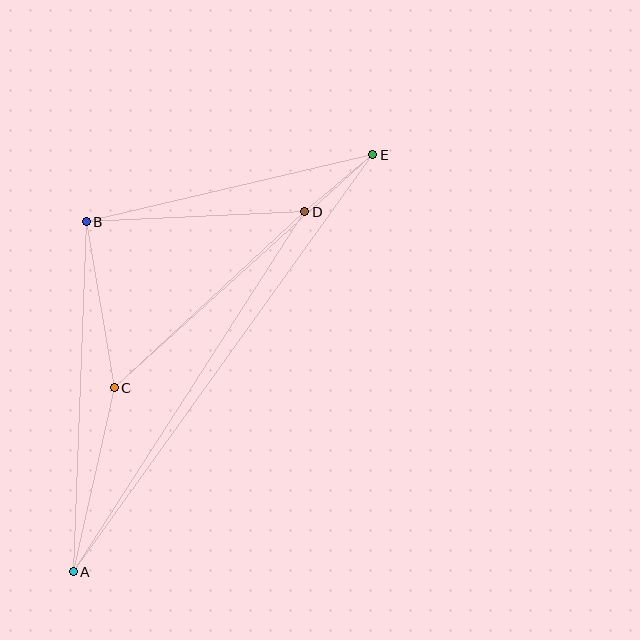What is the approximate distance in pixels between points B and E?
The distance between B and E is approximately 295 pixels.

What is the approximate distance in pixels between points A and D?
The distance between A and D is approximately 428 pixels.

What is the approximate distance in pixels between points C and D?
The distance between C and D is approximately 259 pixels.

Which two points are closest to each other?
Points D and E are closest to each other.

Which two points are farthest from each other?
Points A and E are farthest from each other.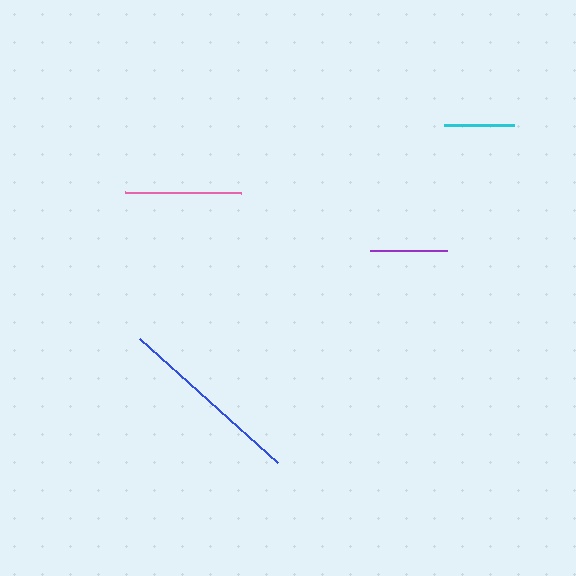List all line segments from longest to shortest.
From longest to shortest: blue, pink, purple, cyan.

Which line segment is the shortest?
The cyan line is the shortest at approximately 69 pixels.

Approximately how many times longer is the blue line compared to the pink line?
The blue line is approximately 1.6 times the length of the pink line.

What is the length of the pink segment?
The pink segment is approximately 116 pixels long.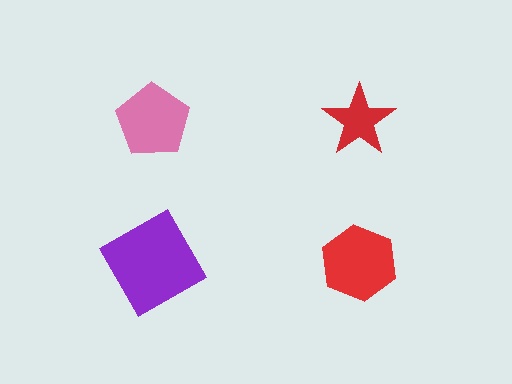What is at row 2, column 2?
A red hexagon.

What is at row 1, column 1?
A pink pentagon.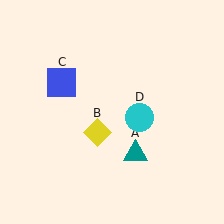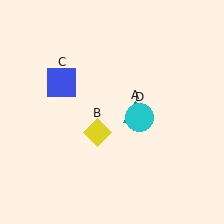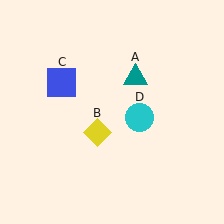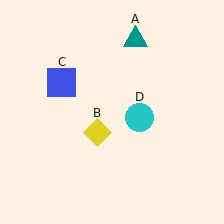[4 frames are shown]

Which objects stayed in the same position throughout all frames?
Yellow diamond (object B) and blue square (object C) and cyan circle (object D) remained stationary.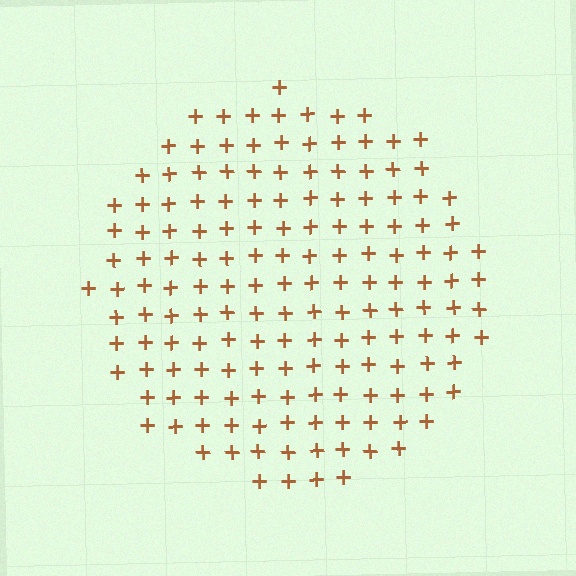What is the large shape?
The large shape is a circle.